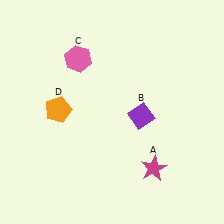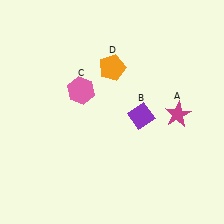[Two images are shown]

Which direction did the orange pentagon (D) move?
The orange pentagon (D) moved right.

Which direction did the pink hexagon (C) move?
The pink hexagon (C) moved down.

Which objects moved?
The objects that moved are: the magenta star (A), the pink hexagon (C), the orange pentagon (D).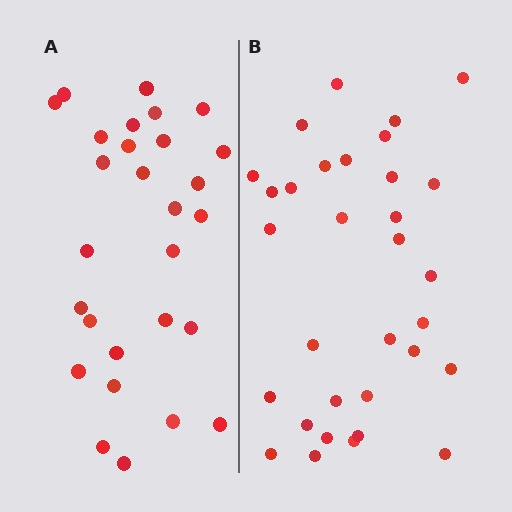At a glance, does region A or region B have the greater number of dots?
Region B (the right region) has more dots.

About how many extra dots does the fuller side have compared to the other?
Region B has about 4 more dots than region A.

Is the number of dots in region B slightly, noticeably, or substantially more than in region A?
Region B has only slightly more — the two regions are fairly close. The ratio is roughly 1.1 to 1.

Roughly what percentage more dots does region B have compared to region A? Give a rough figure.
About 15% more.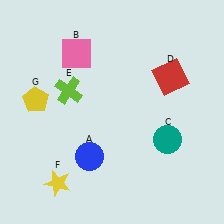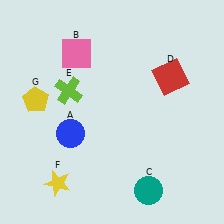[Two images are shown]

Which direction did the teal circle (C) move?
The teal circle (C) moved down.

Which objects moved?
The objects that moved are: the blue circle (A), the teal circle (C).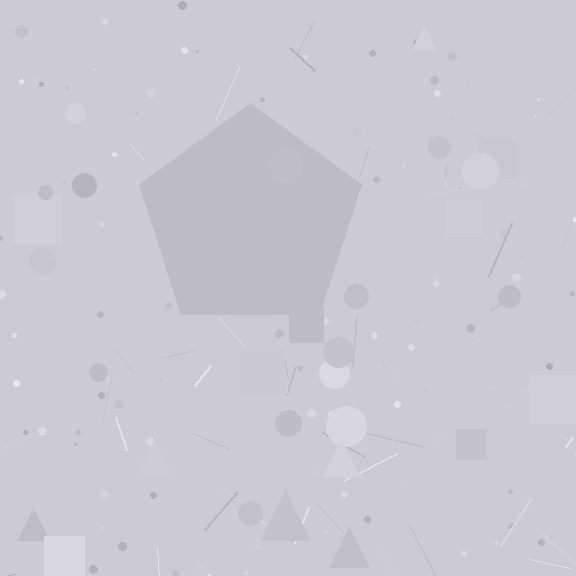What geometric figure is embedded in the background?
A pentagon is embedded in the background.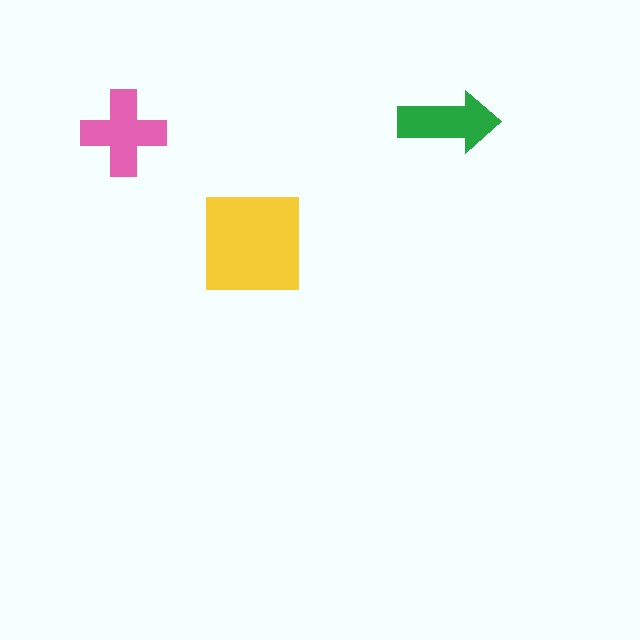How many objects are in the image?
There are 3 objects in the image.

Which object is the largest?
The yellow square.